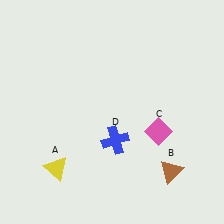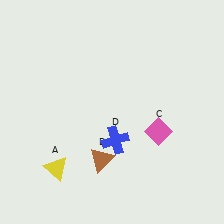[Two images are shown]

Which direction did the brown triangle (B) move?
The brown triangle (B) moved left.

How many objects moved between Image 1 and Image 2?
1 object moved between the two images.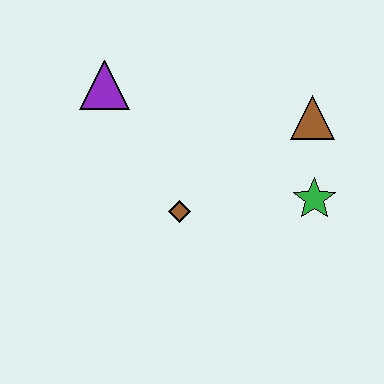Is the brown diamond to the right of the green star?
No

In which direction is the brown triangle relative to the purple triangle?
The brown triangle is to the right of the purple triangle.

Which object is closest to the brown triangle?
The green star is closest to the brown triangle.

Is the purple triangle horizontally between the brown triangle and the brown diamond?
No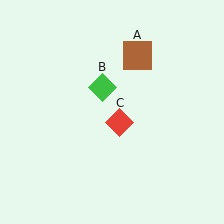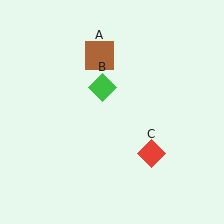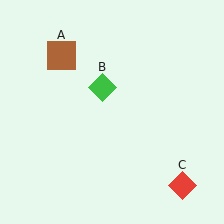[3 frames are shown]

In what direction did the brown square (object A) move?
The brown square (object A) moved left.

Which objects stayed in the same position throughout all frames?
Green diamond (object B) remained stationary.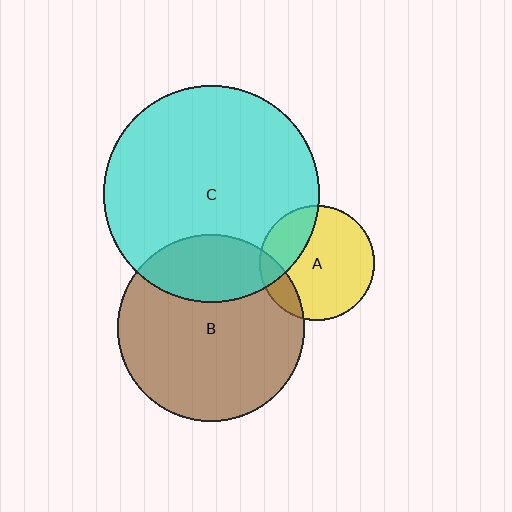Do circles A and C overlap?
Yes.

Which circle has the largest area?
Circle C (cyan).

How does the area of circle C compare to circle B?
Approximately 1.3 times.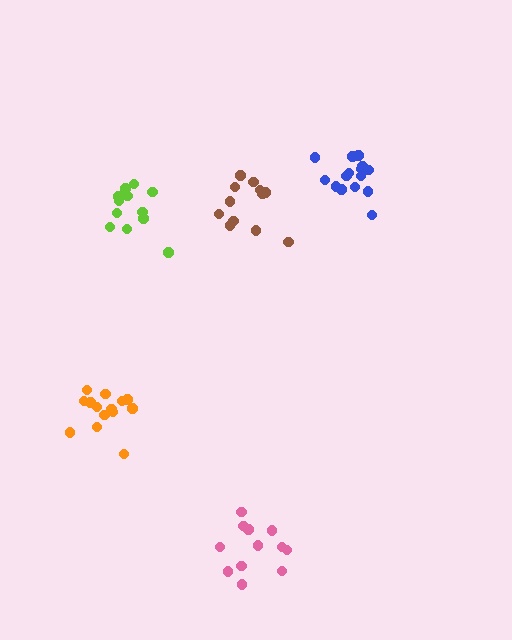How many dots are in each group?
Group 1: 14 dots, Group 2: 12 dots, Group 3: 12 dots, Group 4: 15 dots, Group 5: 12 dots (65 total).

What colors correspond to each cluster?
The clusters are colored: orange, brown, lime, blue, pink.